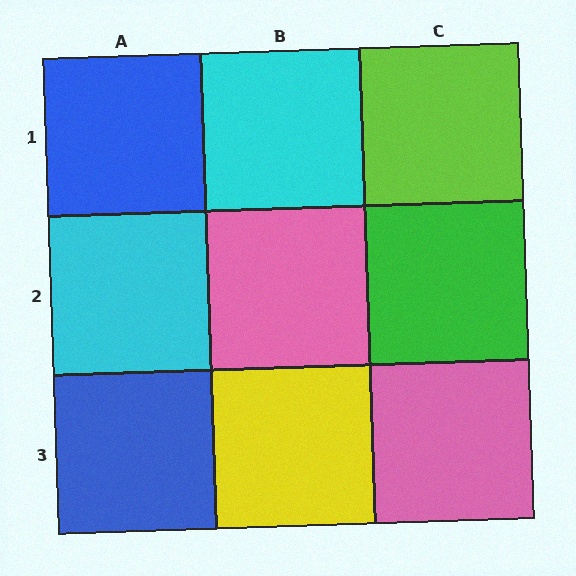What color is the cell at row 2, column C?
Green.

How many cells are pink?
2 cells are pink.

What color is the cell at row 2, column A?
Cyan.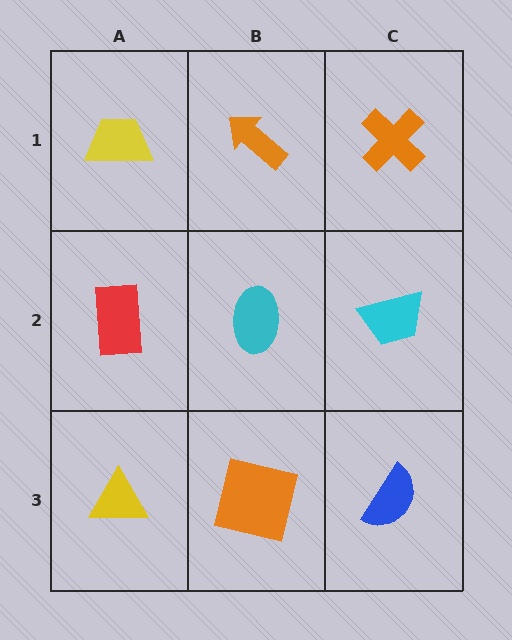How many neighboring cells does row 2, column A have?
3.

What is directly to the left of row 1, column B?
A yellow trapezoid.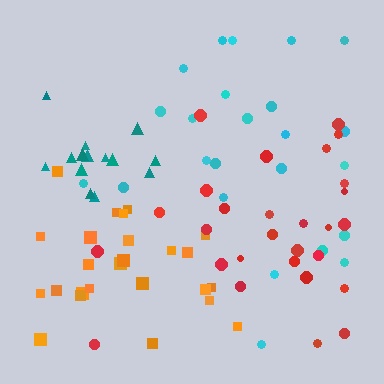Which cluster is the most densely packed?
Teal.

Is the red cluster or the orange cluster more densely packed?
Red.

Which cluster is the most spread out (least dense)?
Cyan.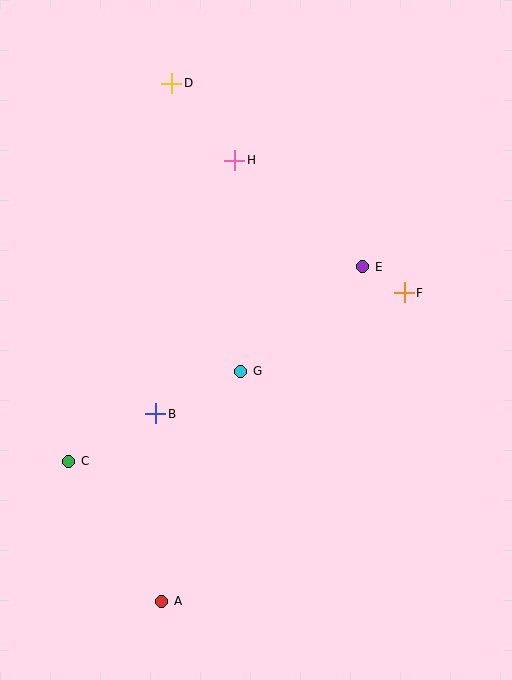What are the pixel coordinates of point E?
Point E is at (363, 267).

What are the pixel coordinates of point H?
Point H is at (235, 160).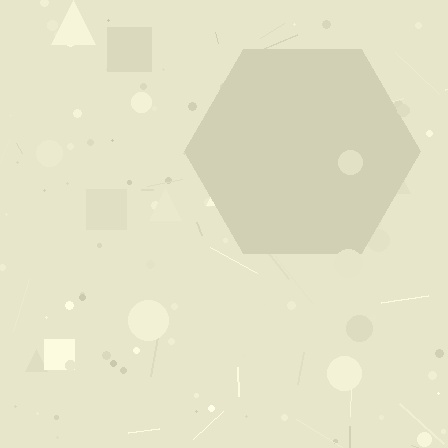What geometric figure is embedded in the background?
A hexagon is embedded in the background.